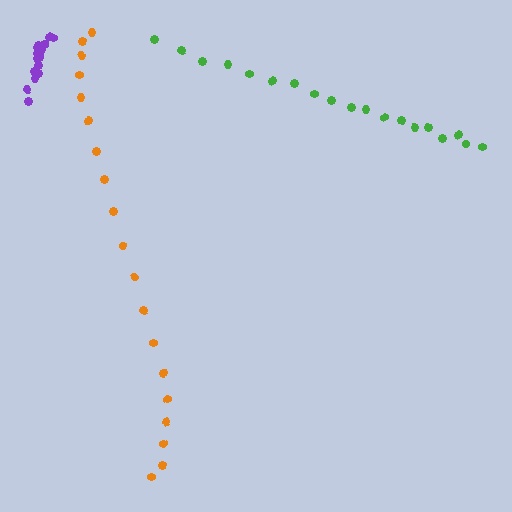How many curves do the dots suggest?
There are 3 distinct paths.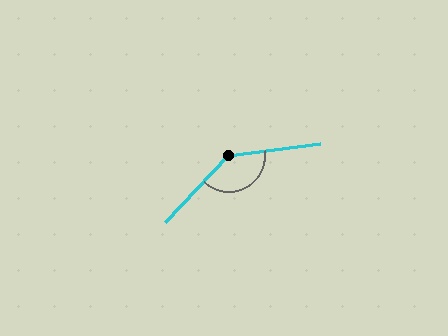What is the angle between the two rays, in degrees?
Approximately 141 degrees.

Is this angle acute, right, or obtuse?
It is obtuse.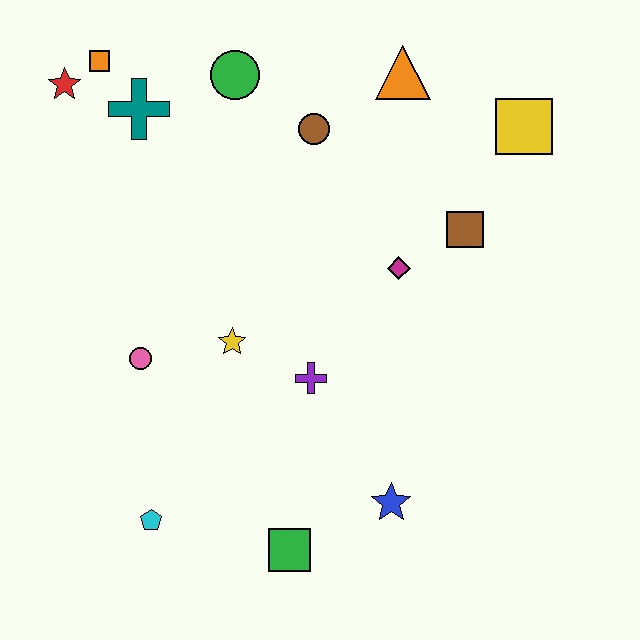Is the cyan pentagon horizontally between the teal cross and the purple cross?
Yes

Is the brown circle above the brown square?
Yes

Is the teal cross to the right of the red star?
Yes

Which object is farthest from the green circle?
The green square is farthest from the green circle.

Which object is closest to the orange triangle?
The brown circle is closest to the orange triangle.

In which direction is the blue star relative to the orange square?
The blue star is below the orange square.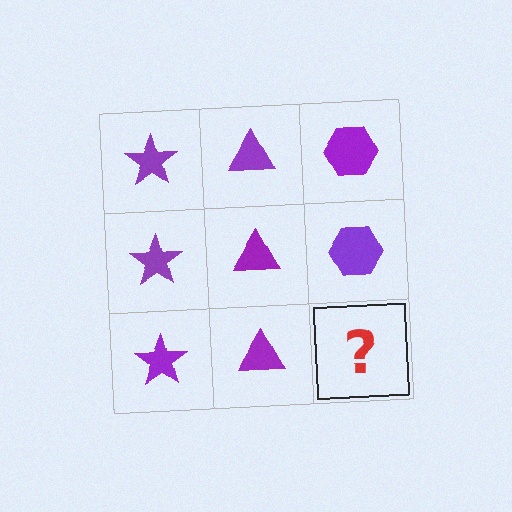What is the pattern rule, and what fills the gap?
The rule is that each column has a consistent shape. The gap should be filled with a purple hexagon.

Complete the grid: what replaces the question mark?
The question mark should be replaced with a purple hexagon.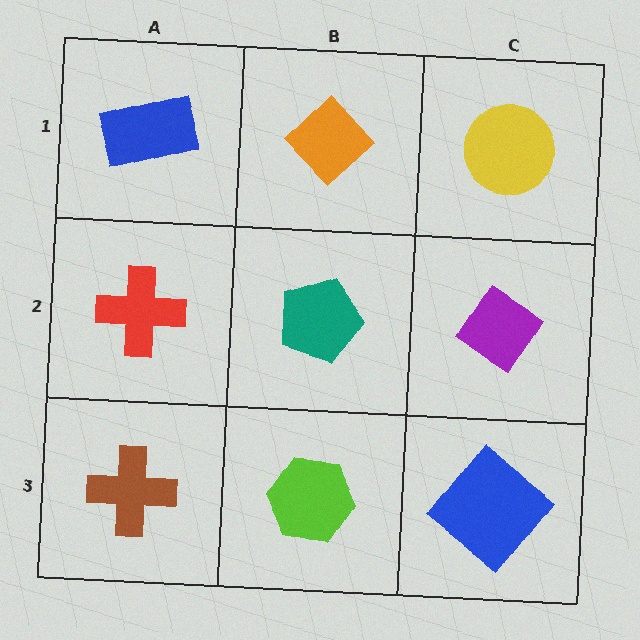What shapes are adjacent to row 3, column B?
A teal pentagon (row 2, column B), a brown cross (row 3, column A), a blue diamond (row 3, column C).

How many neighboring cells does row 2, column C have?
3.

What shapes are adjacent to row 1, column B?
A teal pentagon (row 2, column B), a blue rectangle (row 1, column A), a yellow circle (row 1, column C).